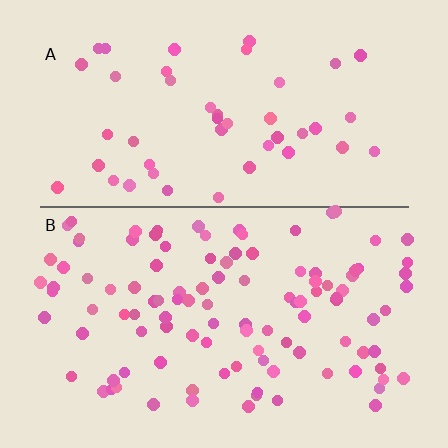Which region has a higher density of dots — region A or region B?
B (the bottom).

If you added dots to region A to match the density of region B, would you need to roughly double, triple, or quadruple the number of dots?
Approximately double.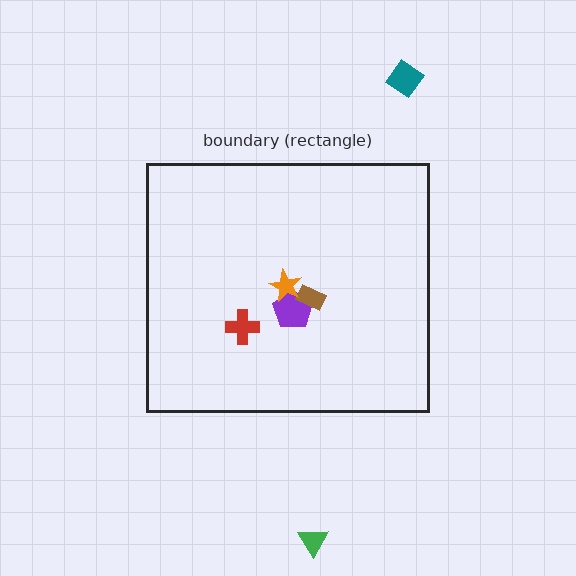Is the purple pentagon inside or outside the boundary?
Inside.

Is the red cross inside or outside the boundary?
Inside.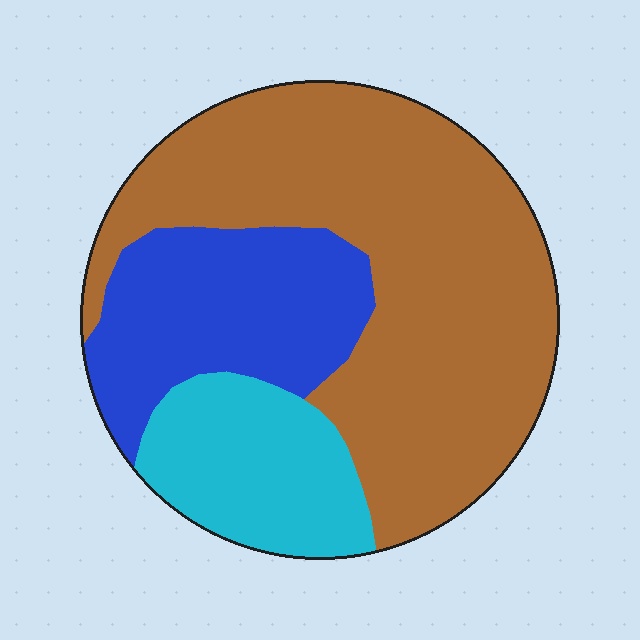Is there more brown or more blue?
Brown.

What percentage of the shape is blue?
Blue takes up about one quarter (1/4) of the shape.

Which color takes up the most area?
Brown, at roughly 60%.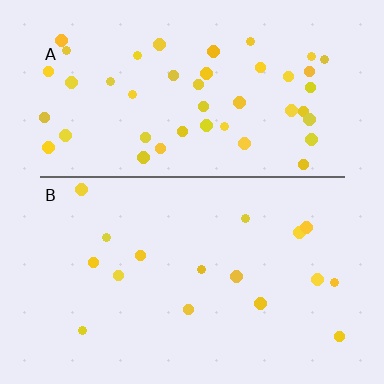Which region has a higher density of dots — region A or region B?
A (the top).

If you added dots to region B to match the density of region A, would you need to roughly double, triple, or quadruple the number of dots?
Approximately triple.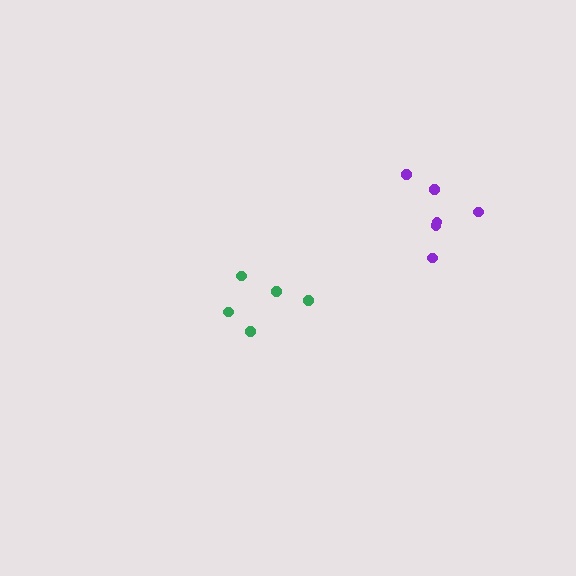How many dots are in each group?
Group 1: 5 dots, Group 2: 6 dots (11 total).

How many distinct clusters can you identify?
There are 2 distinct clusters.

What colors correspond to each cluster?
The clusters are colored: green, purple.